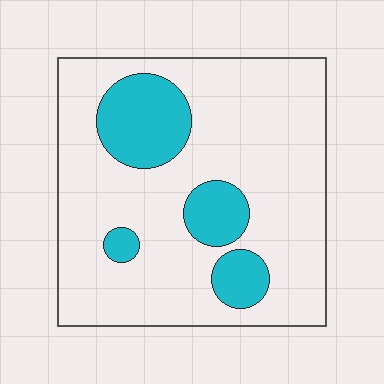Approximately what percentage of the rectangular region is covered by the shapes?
Approximately 20%.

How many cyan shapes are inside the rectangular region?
4.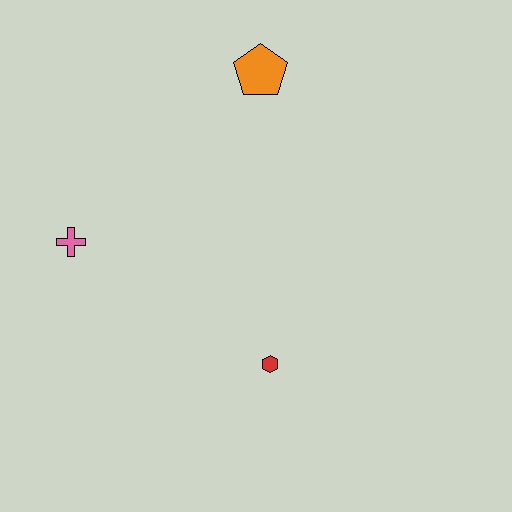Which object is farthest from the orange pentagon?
The red hexagon is farthest from the orange pentagon.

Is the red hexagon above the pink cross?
No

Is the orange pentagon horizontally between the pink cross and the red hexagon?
Yes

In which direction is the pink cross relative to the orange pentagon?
The pink cross is to the left of the orange pentagon.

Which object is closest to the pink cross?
The red hexagon is closest to the pink cross.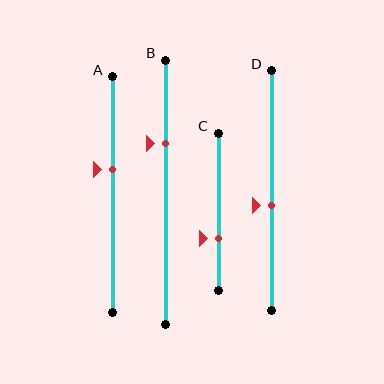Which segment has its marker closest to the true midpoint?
Segment D has its marker closest to the true midpoint.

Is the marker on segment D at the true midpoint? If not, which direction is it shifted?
No, the marker on segment D is shifted downward by about 6% of the segment length.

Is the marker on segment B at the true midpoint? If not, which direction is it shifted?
No, the marker on segment B is shifted upward by about 18% of the segment length.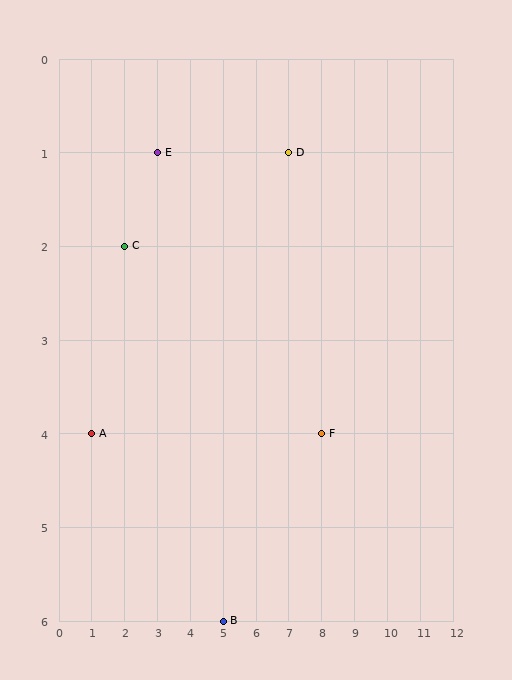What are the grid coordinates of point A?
Point A is at grid coordinates (1, 4).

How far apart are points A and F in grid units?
Points A and F are 7 columns apart.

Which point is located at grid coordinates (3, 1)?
Point E is at (3, 1).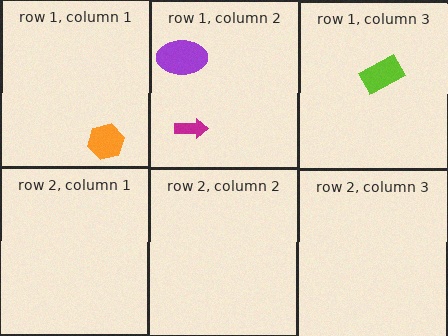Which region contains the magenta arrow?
The row 1, column 2 region.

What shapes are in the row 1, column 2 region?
The magenta arrow, the purple ellipse.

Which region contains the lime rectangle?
The row 1, column 3 region.